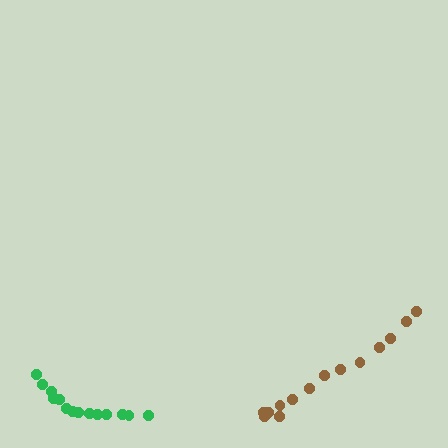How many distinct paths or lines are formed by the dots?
There are 2 distinct paths.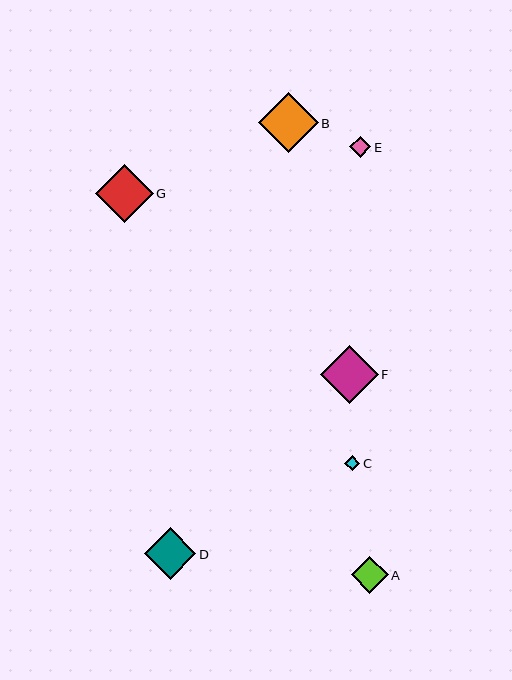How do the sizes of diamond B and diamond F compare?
Diamond B and diamond F are approximately the same size.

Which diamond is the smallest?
Diamond C is the smallest with a size of approximately 15 pixels.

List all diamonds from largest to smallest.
From largest to smallest: B, G, F, D, A, E, C.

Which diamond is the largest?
Diamond B is the largest with a size of approximately 59 pixels.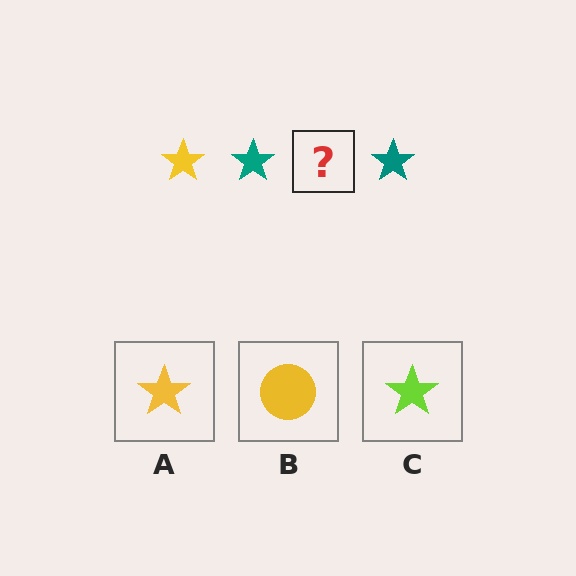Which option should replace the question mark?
Option A.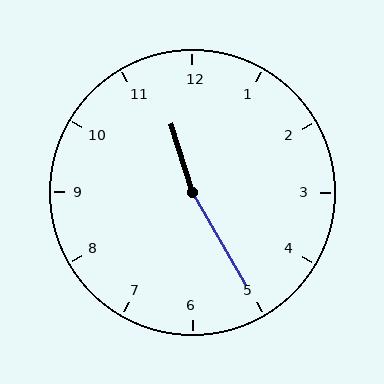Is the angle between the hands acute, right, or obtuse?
It is obtuse.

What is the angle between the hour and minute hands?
Approximately 168 degrees.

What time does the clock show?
11:25.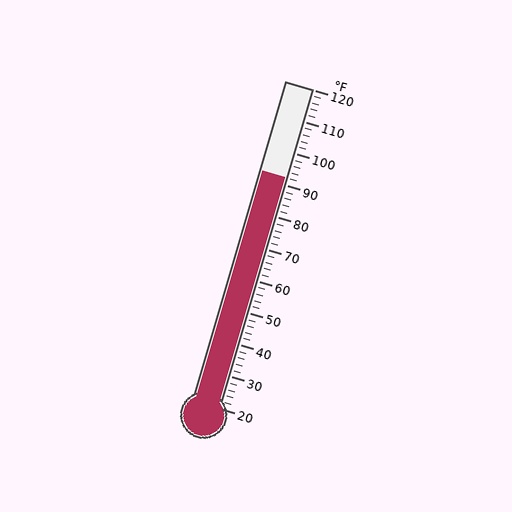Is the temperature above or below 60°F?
The temperature is above 60°F.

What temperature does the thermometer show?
The thermometer shows approximately 92°F.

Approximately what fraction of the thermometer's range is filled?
The thermometer is filled to approximately 70% of its range.